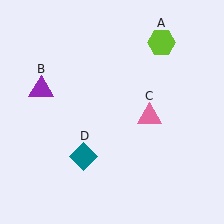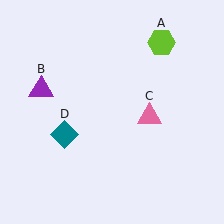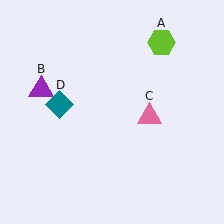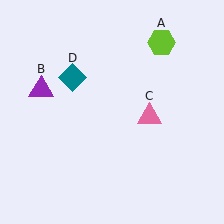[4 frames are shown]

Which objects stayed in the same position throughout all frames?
Lime hexagon (object A) and purple triangle (object B) and pink triangle (object C) remained stationary.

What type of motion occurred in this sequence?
The teal diamond (object D) rotated clockwise around the center of the scene.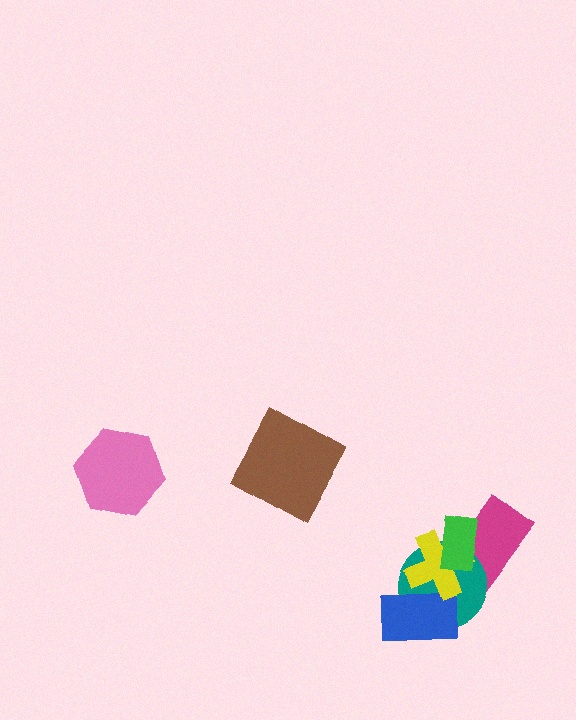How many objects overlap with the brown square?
0 objects overlap with the brown square.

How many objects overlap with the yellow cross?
4 objects overlap with the yellow cross.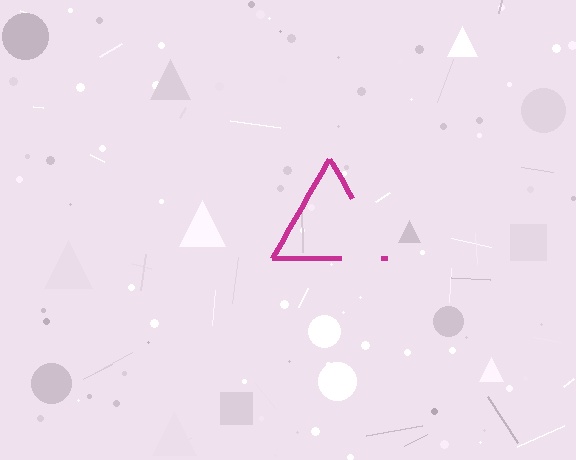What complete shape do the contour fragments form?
The contour fragments form a triangle.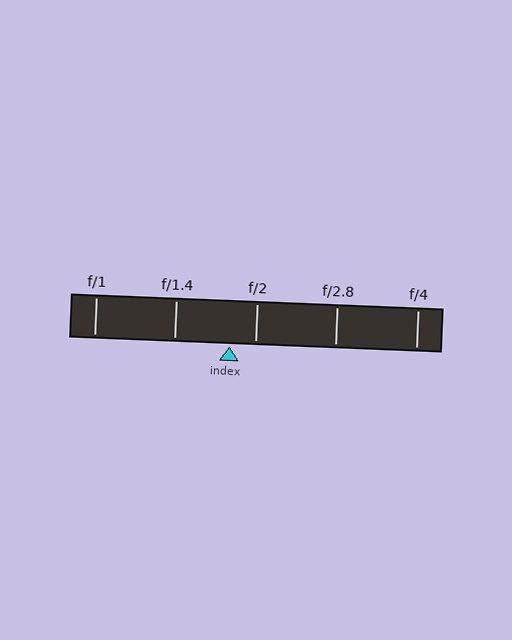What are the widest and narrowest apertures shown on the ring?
The widest aperture shown is f/1 and the narrowest is f/4.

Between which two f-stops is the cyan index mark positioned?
The index mark is between f/1.4 and f/2.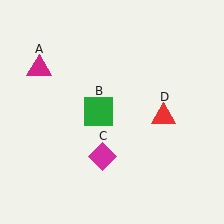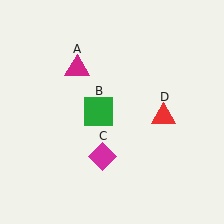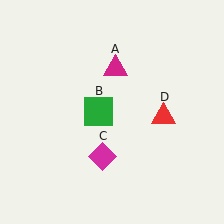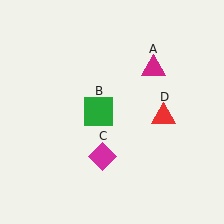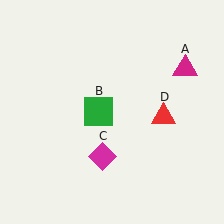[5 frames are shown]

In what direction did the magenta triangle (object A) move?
The magenta triangle (object A) moved right.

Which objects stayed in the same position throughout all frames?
Green square (object B) and magenta diamond (object C) and red triangle (object D) remained stationary.